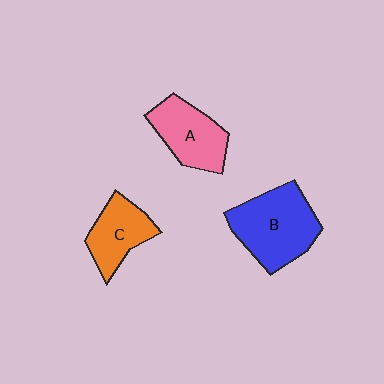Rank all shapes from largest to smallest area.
From largest to smallest: B (blue), A (pink), C (orange).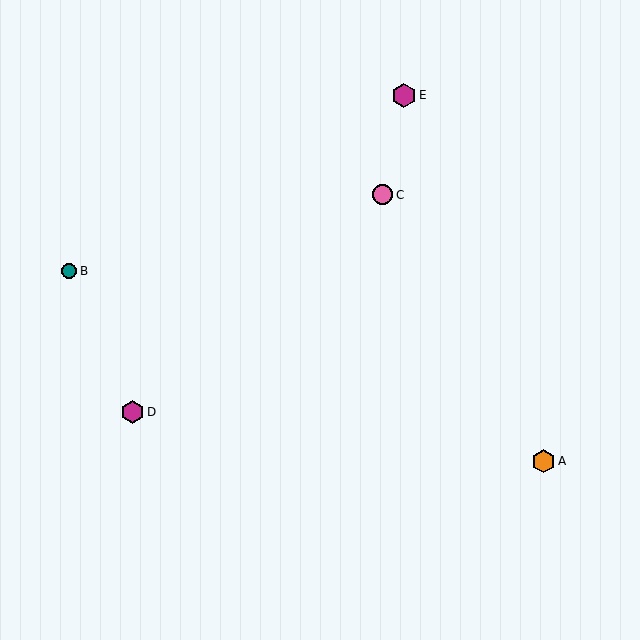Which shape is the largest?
The magenta hexagon (labeled E) is the largest.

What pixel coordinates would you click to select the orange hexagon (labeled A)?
Click at (544, 461) to select the orange hexagon A.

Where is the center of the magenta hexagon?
The center of the magenta hexagon is at (404, 95).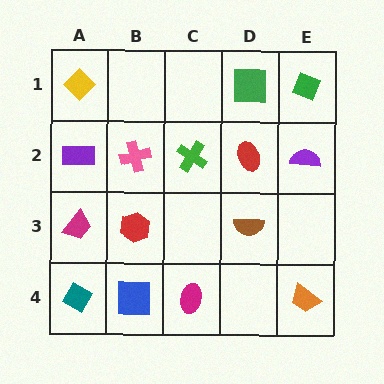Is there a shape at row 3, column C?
No, that cell is empty.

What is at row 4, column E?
An orange trapezoid.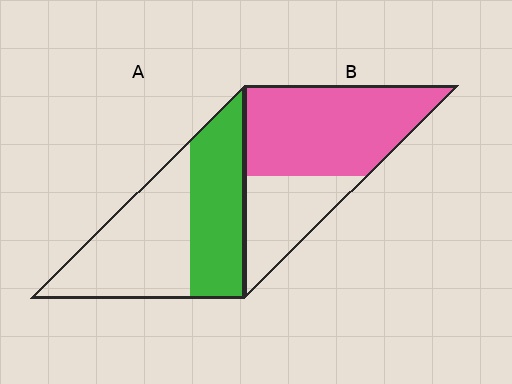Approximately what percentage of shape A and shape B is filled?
A is approximately 45% and B is approximately 65%.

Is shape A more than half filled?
No.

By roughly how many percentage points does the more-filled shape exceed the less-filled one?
By roughly 20 percentage points (B over A).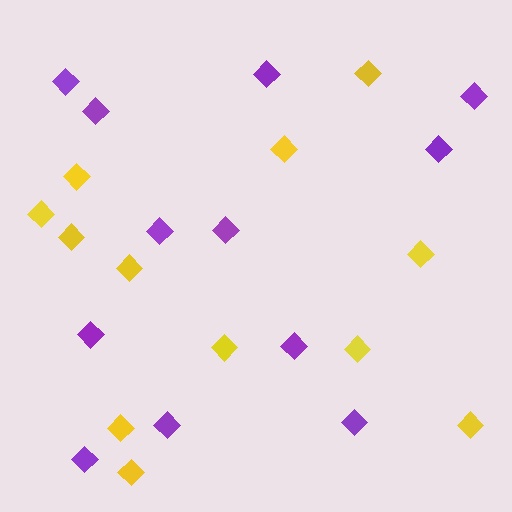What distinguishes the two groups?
There are 2 groups: one group of purple diamonds (12) and one group of yellow diamonds (12).